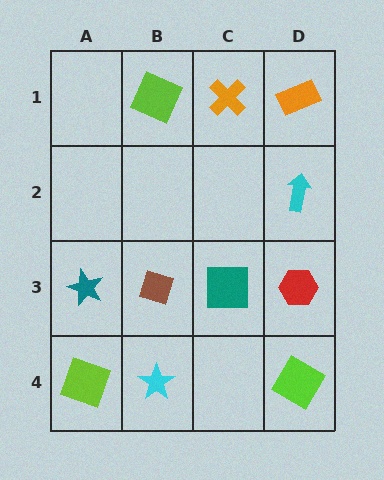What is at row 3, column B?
A brown diamond.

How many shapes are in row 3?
4 shapes.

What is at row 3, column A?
A teal star.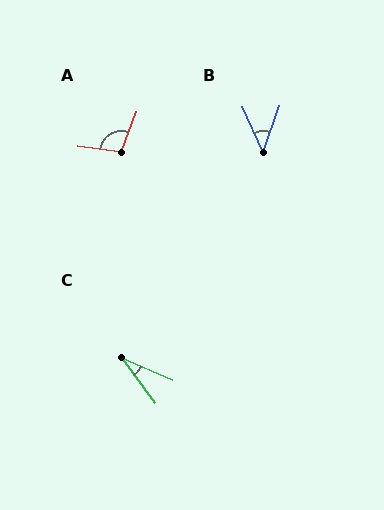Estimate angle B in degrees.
Approximately 44 degrees.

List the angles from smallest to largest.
C (31°), B (44°), A (102°).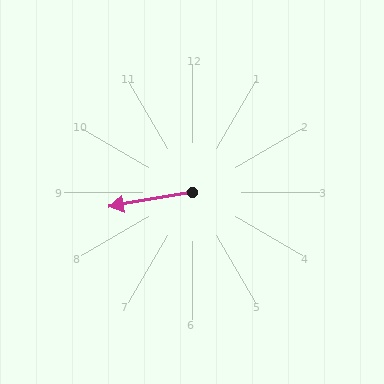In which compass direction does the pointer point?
West.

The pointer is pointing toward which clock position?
Roughly 9 o'clock.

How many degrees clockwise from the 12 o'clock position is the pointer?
Approximately 260 degrees.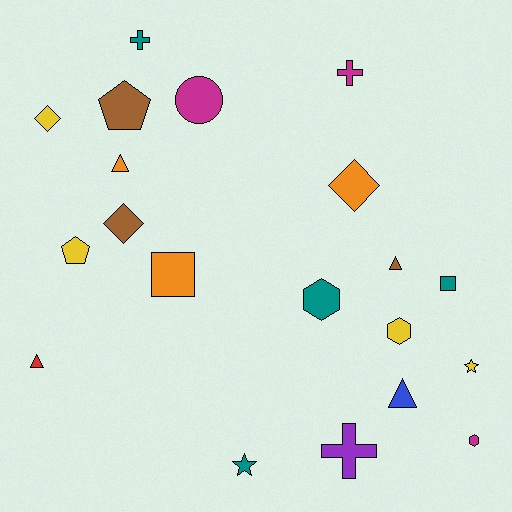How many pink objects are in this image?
There are no pink objects.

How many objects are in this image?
There are 20 objects.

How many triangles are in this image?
There are 4 triangles.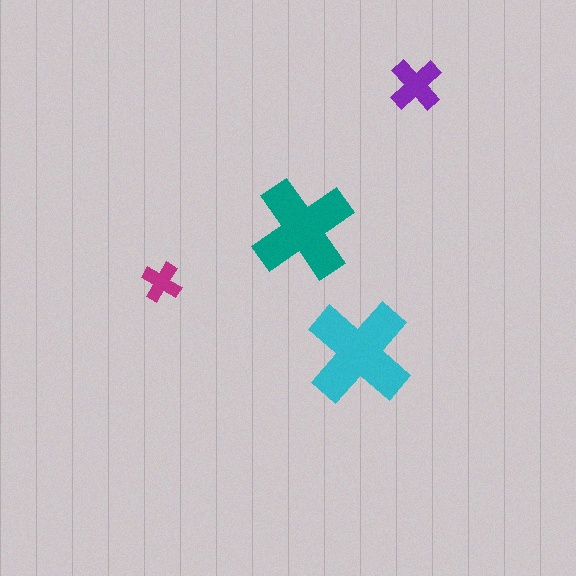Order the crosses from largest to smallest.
the cyan one, the teal one, the purple one, the magenta one.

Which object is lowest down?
The cyan cross is bottommost.